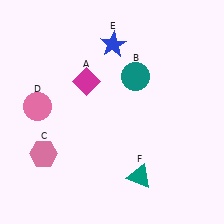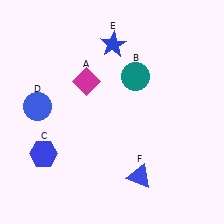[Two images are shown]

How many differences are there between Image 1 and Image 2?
There are 3 differences between the two images.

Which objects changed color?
C changed from pink to blue. D changed from pink to blue. F changed from teal to blue.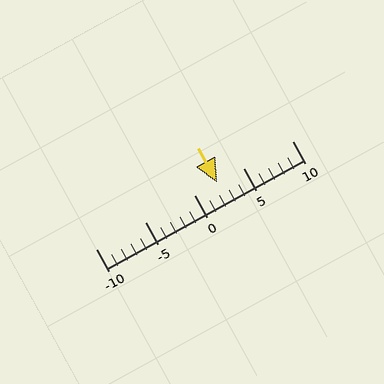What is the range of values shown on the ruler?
The ruler shows values from -10 to 10.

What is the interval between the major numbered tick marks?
The major tick marks are spaced 5 units apart.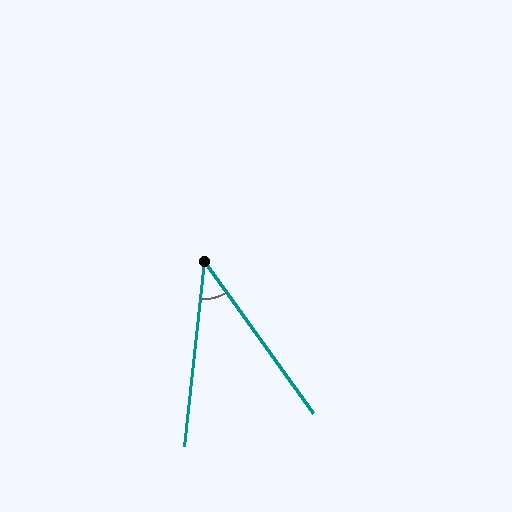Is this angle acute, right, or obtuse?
It is acute.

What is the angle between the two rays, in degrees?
Approximately 42 degrees.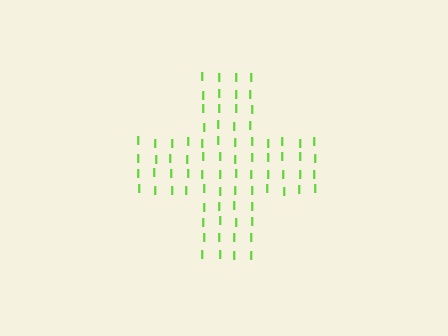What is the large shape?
The large shape is a cross.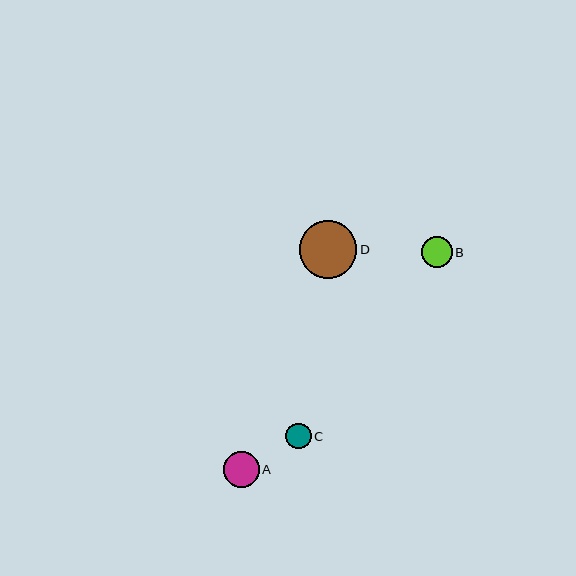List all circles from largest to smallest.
From largest to smallest: D, A, B, C.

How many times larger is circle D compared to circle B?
Circle D is approximately 1.9 times the size of circle B.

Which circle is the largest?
Circle D is the largest with a size of approximately 57 pixels.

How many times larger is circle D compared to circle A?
Circle D is approximately 1.6 times the size of circle A.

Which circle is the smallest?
Circle C is the smallest with a size of approximately 26 pixels.